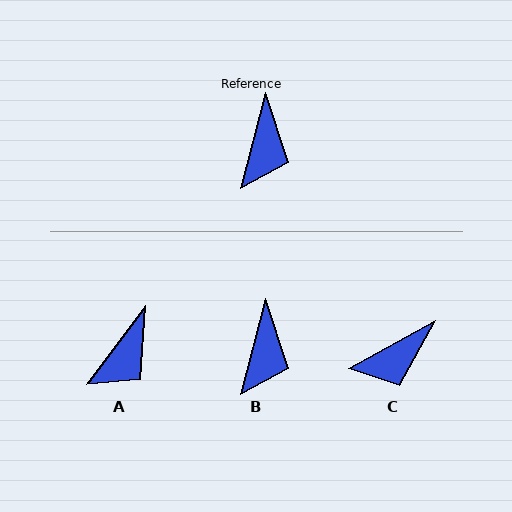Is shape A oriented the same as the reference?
No, it is off by about 22 degrees.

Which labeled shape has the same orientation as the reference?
B.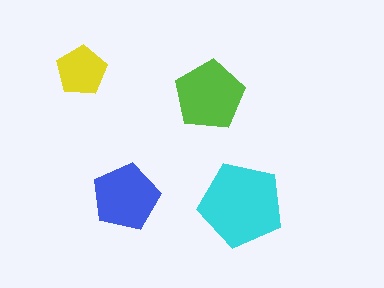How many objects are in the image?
There are 4 objects in the image.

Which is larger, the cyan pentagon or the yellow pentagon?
The cyan one.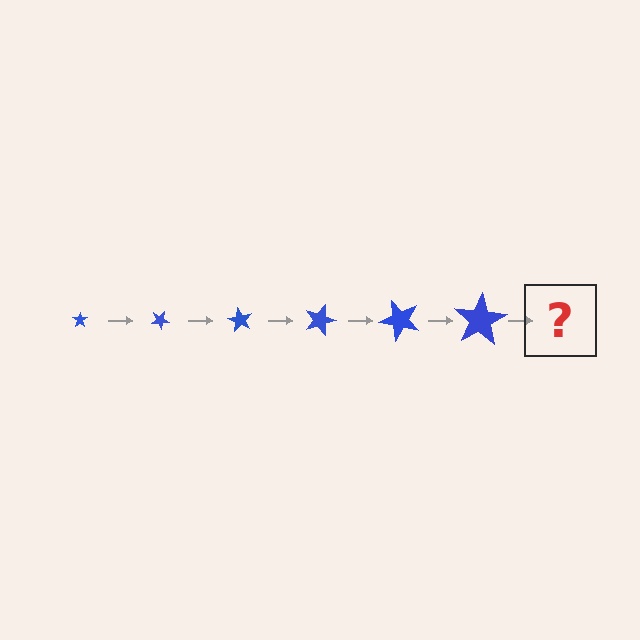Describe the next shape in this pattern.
It should be a star, larger than the previous one and rotated 180 degrees from the start.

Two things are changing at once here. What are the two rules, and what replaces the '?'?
The two rules are that the star grows larger each step and it rotates 30 degrees each step. The '?' should be a star, larger than the previous one and rotated 180 degrees from the start.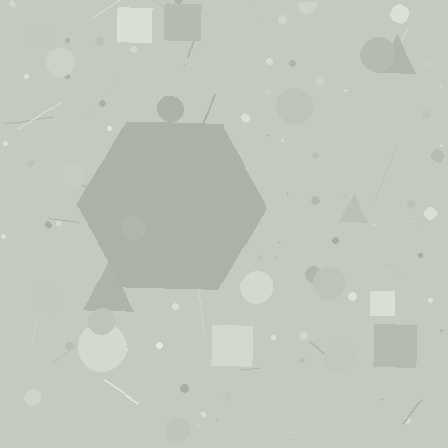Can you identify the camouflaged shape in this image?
The camouflaged shape is a hexagon.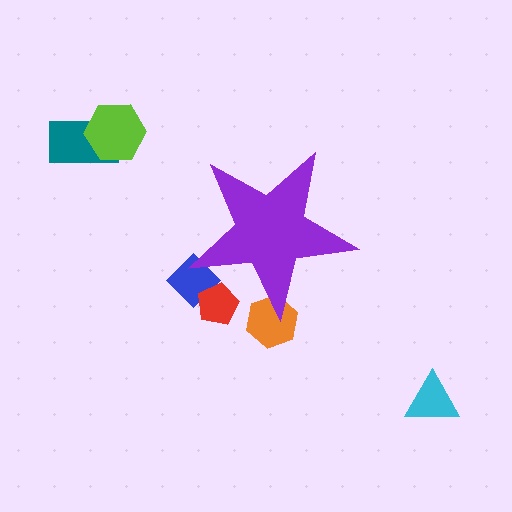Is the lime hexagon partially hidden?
No, the lime hexagon is fully visible.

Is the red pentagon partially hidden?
Yes, the red pentagon is partially hidden behind the purple star.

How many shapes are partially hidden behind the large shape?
3 shapes are partially hidden.